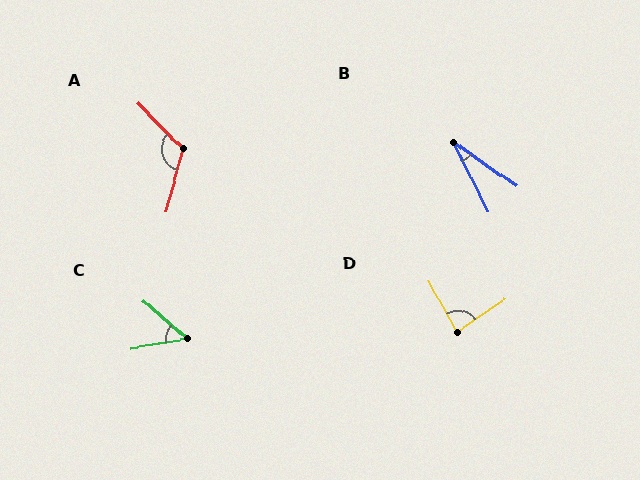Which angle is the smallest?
B, at approximately 29 degrees.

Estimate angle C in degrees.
Approximately 50 degrees.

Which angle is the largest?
A, at approximately 120 degrees.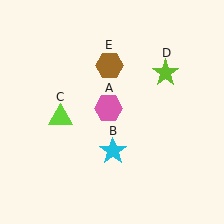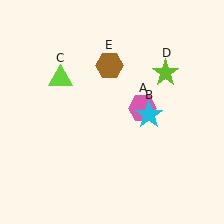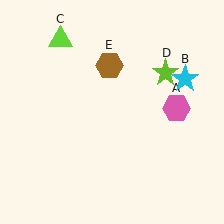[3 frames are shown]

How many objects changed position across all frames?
3 objects changed position: pink hexagon (object A), cyan star (object B), lime triangle (object C).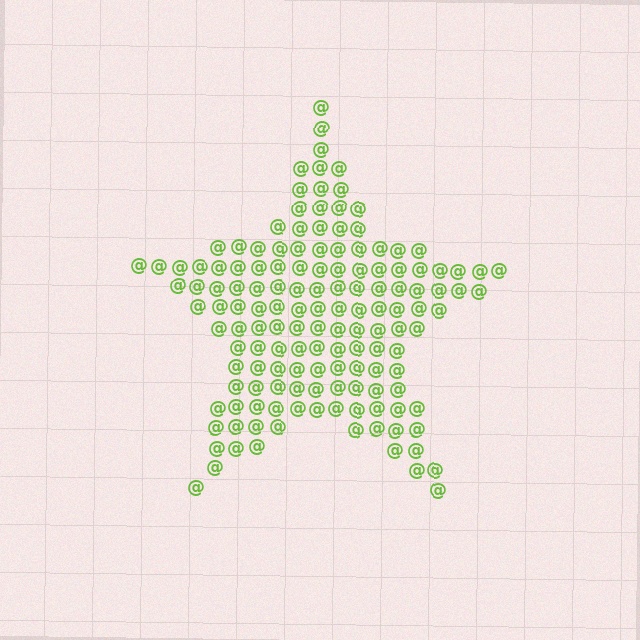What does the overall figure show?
The overall figure shows a star.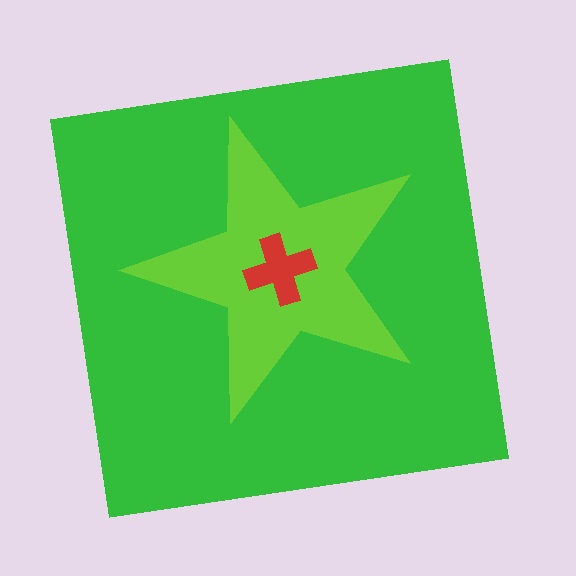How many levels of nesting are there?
3.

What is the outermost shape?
The green square.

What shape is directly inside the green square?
The lime star.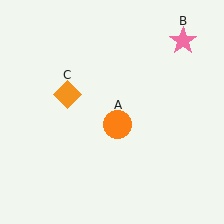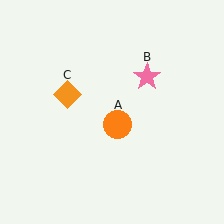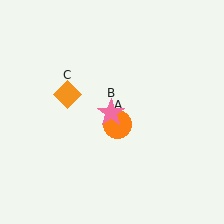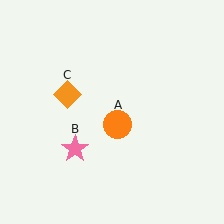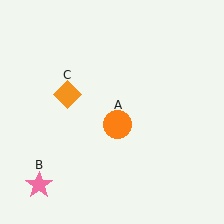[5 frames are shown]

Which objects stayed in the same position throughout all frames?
Orange circle (object A) and orange diamond (object C) remained stationary.